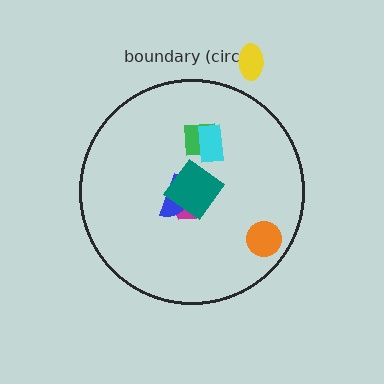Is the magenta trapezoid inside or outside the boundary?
Inside.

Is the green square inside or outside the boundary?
Inside.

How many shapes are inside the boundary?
6 inside, 1 outside.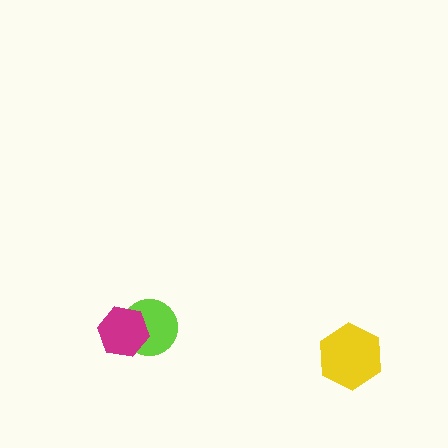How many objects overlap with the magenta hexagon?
1 object overlaps with the magenta hexagon.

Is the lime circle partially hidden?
Yes, it is partially covered by another shape.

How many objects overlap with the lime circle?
1 object overlaps with the lime circle.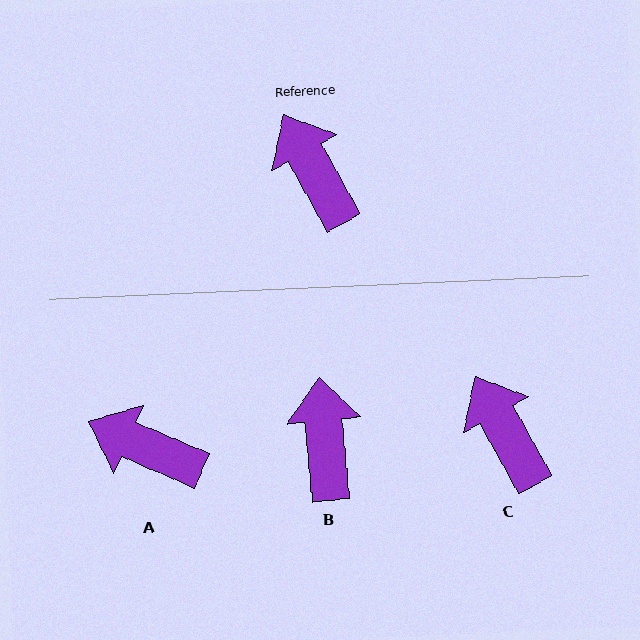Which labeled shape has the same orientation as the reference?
C.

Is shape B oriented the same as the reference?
No, it is off by about 24 degrees.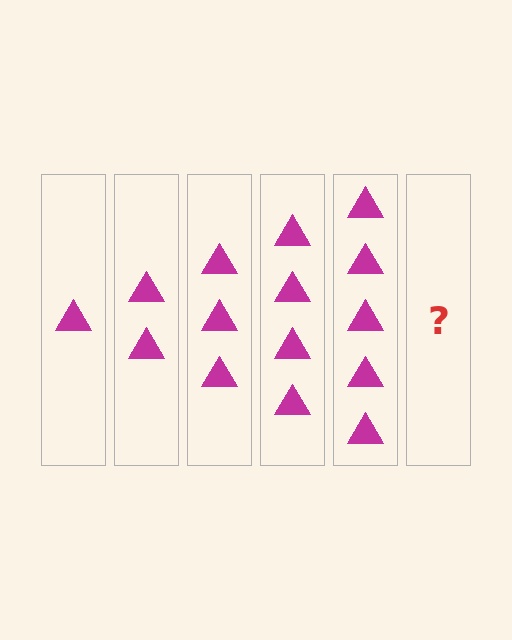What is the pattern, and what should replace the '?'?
The pattern is that each step adds one more triangle. The '?' should be 6 triangles.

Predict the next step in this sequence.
The next step is 6 triangles.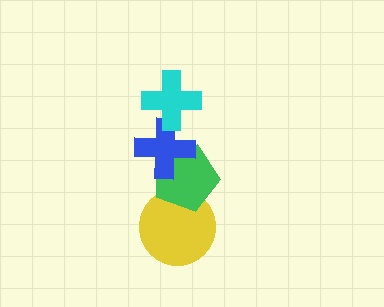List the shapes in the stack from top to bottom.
From top to bottom: the cyan cross, the blue cross, the green pentagon, the yellow circle.